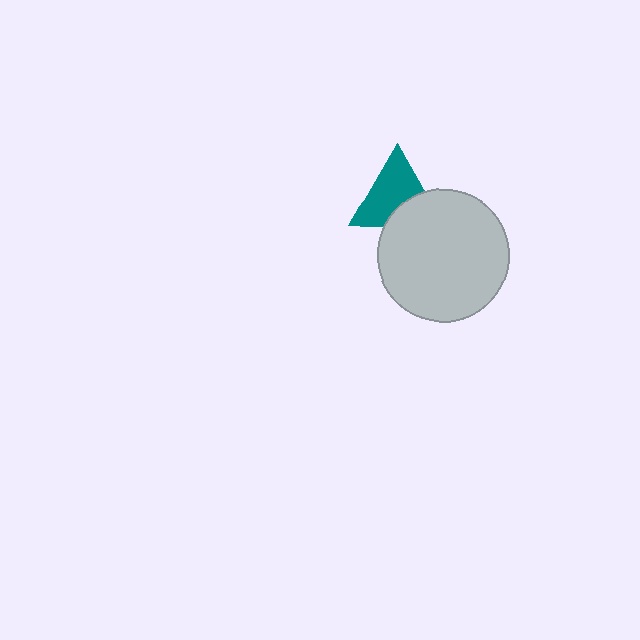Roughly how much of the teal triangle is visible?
Most of it is visible (roughly 68%).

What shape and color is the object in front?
The object in front is a light gray circle.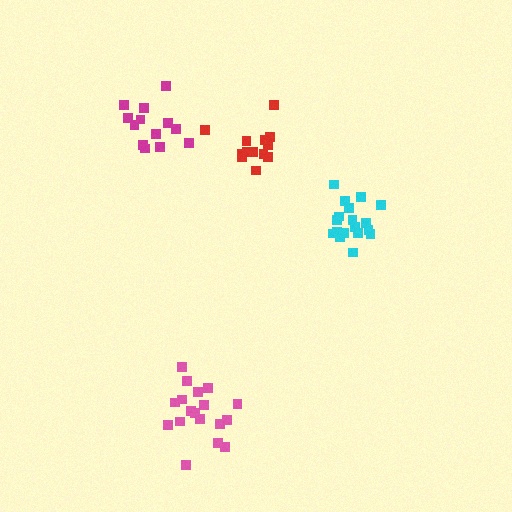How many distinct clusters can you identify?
There are 4 distinct clusters.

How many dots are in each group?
Group 1: 18 dots, Group 2: 13 dots, Group 3: 18 dots, Group 4: 13 dots (62 total).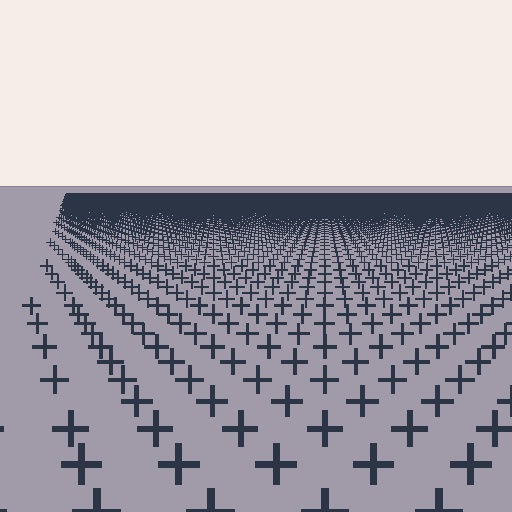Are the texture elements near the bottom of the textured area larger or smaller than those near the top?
Larger. Near the bottom, elements are closer to the viewer and appear at a bigger on-screen size.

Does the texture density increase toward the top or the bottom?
Density increases toward the top.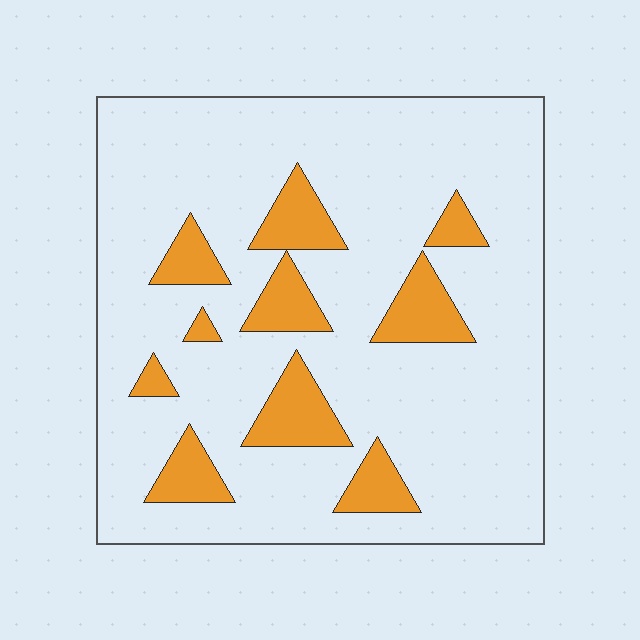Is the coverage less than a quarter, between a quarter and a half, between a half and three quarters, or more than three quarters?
Less than a quarter.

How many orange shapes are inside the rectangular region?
10.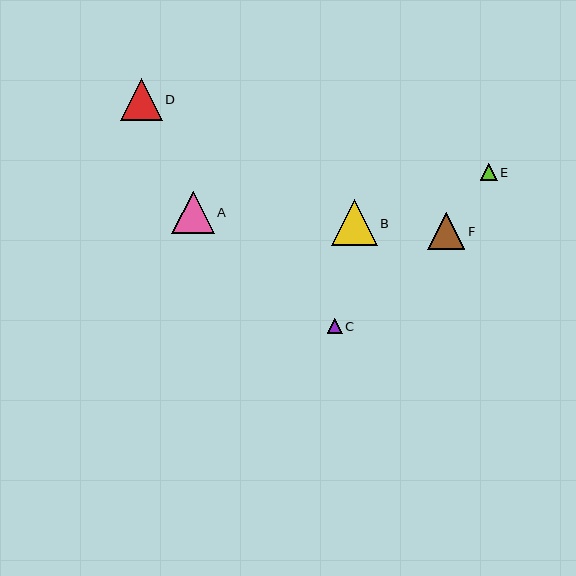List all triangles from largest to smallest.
From largest to smallest: B, A, D, F, E, C.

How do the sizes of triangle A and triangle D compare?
Triangle A and triangle D are approximately the same size.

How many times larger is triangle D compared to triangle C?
Triangle D is approximately 2.8 times the size of triangle C.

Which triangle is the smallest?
Triangle C is the smallest with a size of approximately 15 pixels.